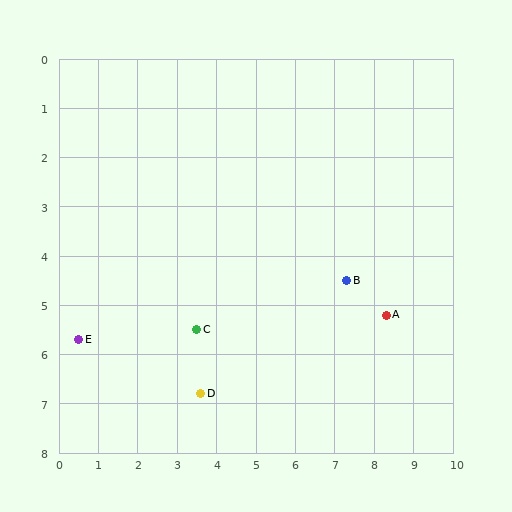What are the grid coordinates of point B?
Point B is at approximately (7.3, 4.5).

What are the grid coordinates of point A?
Point A is at approximately (8.3, 5.2).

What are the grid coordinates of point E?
Point E is at approximately (0.5, 5.7).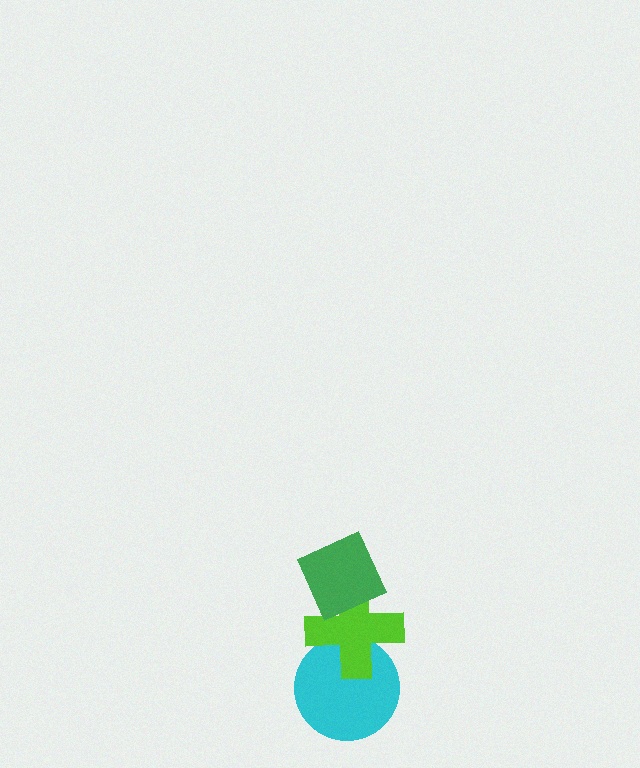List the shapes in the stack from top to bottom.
From top to bottom: the green diamond, the lime cross, the cyan circle.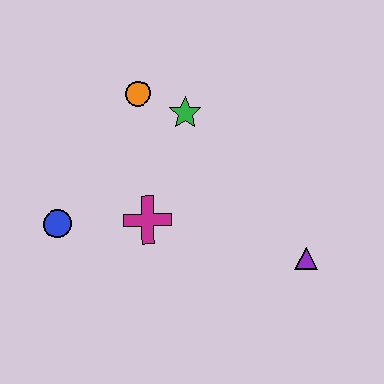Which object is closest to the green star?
The orange circle is closest to the green star.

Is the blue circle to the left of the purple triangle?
Yes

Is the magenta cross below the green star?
Yes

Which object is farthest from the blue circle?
The purple triangle is farthest from the blue circle.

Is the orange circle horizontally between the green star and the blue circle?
Yes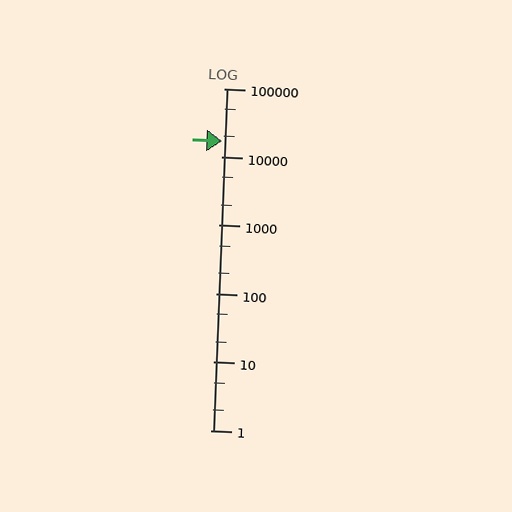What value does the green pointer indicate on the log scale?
The pointer indicates approximately 17000.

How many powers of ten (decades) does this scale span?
The scale spans 5 decades, from 1 to 100000.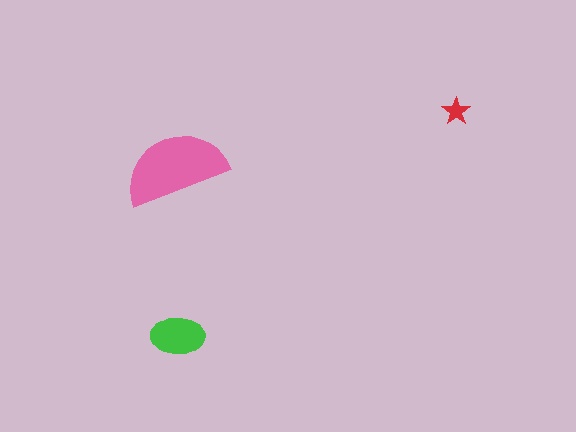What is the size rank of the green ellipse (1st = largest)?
2nd.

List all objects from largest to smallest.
The pink semicircle, the green ellipse, the red star.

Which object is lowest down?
The green ellipse is bottommost.